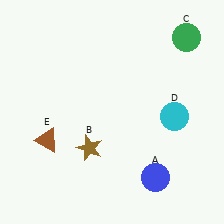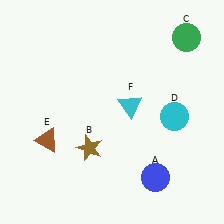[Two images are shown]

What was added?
A cyan triangle (F) was added in Image 2.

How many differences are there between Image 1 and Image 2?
There is 1 difference between the two images.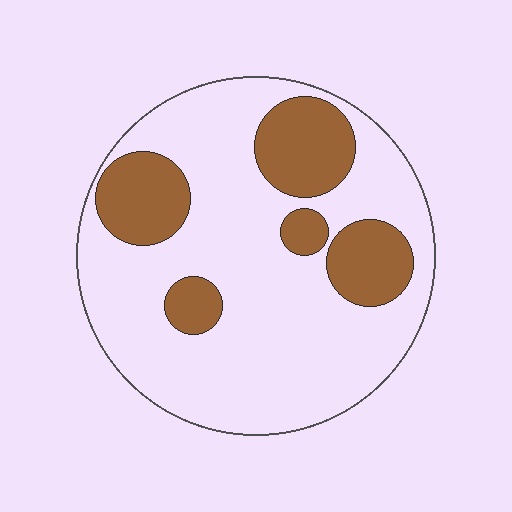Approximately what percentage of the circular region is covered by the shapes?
Approximately 25%.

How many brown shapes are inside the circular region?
5.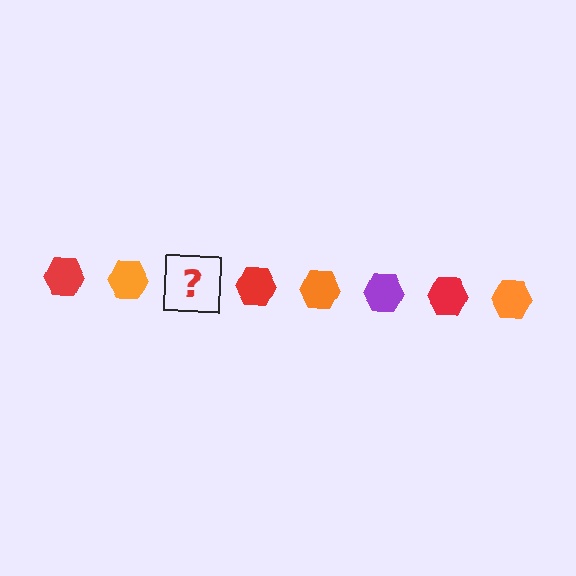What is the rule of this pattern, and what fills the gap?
The rule is that the pattern cycles through red, orange, purple hexagons. The gap should be filled with a purple hexagon.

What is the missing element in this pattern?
The missing element is a purple hexagon.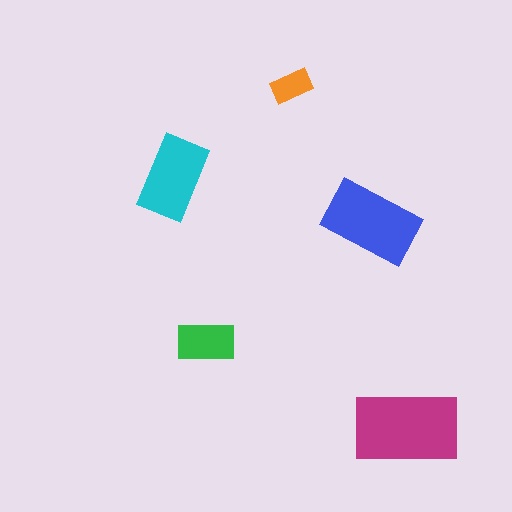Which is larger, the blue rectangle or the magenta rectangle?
The magenta one.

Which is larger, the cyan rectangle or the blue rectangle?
The blue one.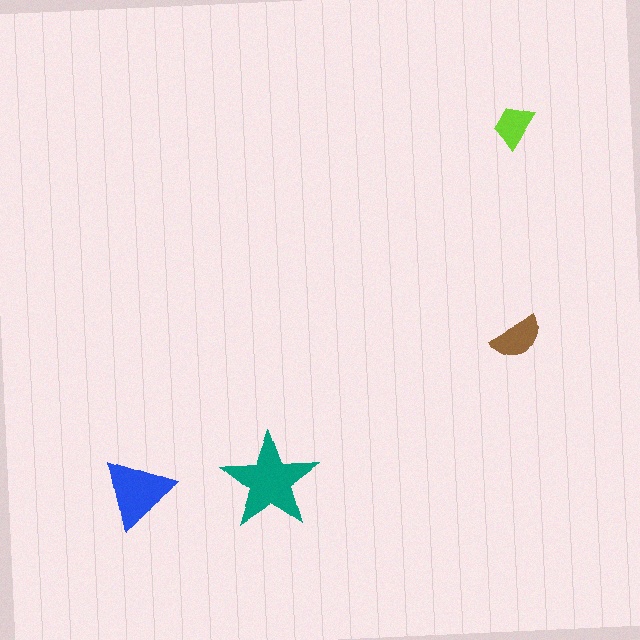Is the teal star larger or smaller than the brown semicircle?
Larger.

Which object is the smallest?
The lime trapezoid.